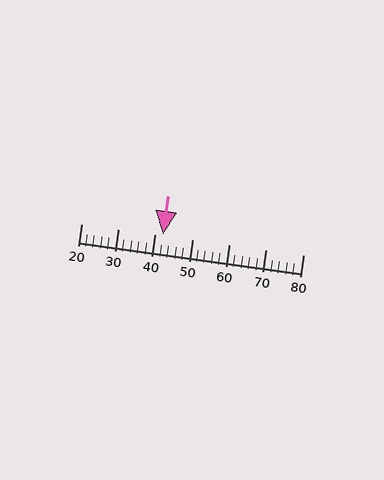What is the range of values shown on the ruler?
The ruler shows values from 20 to 80.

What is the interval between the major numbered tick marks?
The major tick marks are spaced 10 units apart.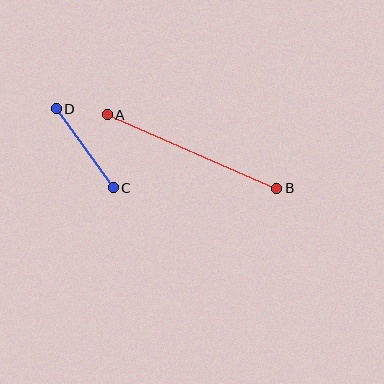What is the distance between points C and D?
The distance is approximately 98 pixels.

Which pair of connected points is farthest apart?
Points A and B are farthest apart.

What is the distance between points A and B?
The distance is approximately 185 pixels.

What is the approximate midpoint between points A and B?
The midpoint is at approximately (192, 151) pixels.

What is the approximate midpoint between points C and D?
The midpoint is at approximately (85, 148) pixels.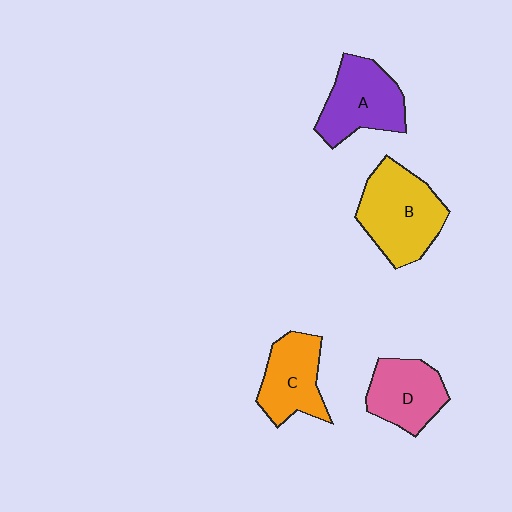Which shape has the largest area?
Shape B (yellow).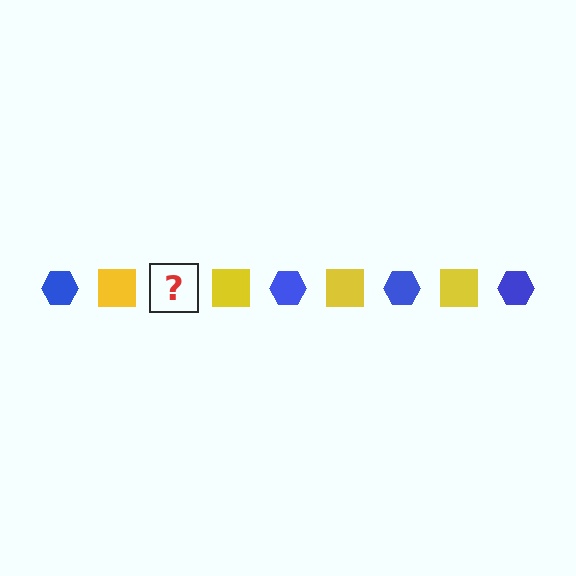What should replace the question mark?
The question mark should be replaced with a blue hexagon.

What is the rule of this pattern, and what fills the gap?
The rule is that the pattern alternates between blue hexagon and yellow square. The gap should be filled with a blue hexagon.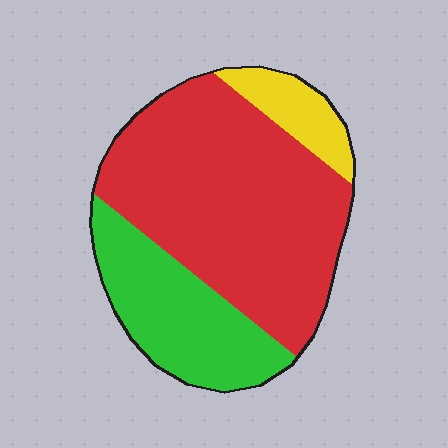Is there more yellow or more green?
Green.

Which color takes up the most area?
Red, at roughly 65%.